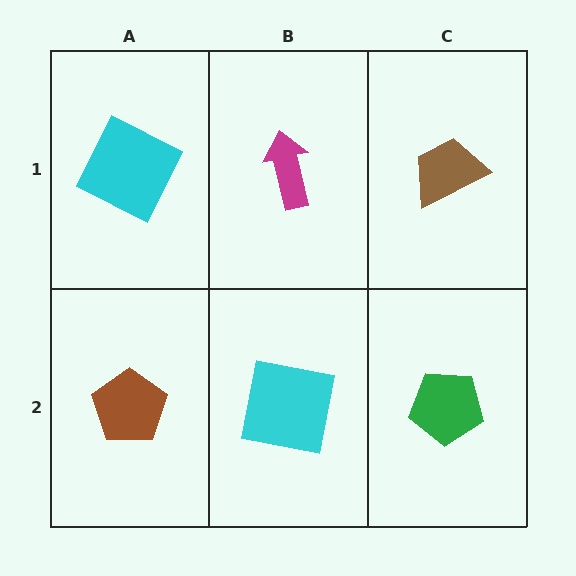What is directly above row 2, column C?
A brown trapezoid.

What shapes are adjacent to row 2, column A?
A cyan square (row 1, column A), a cyan square (row 2, column B).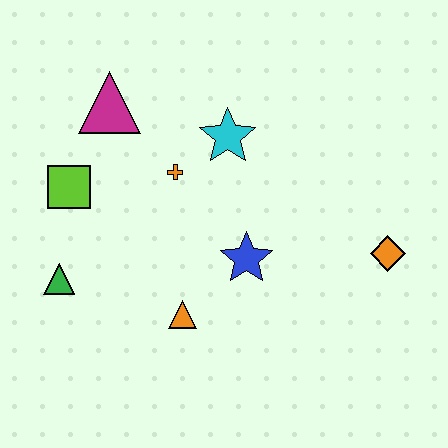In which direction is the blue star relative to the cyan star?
The blue star is below the cyan star.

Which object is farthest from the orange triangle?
The magenta triangle is farthest from the orange triangle.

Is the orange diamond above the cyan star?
No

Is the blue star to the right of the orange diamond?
No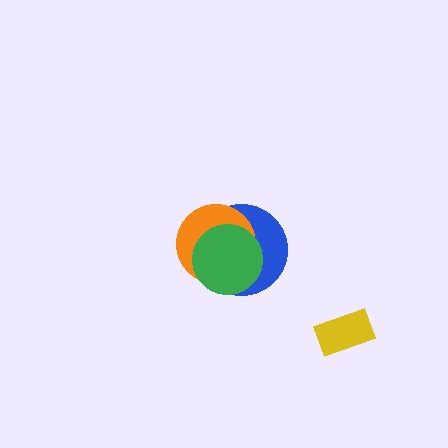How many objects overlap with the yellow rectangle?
0 objects overlap with the yellow rectangle.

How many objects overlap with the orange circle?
2 objects overlap with the orange circle.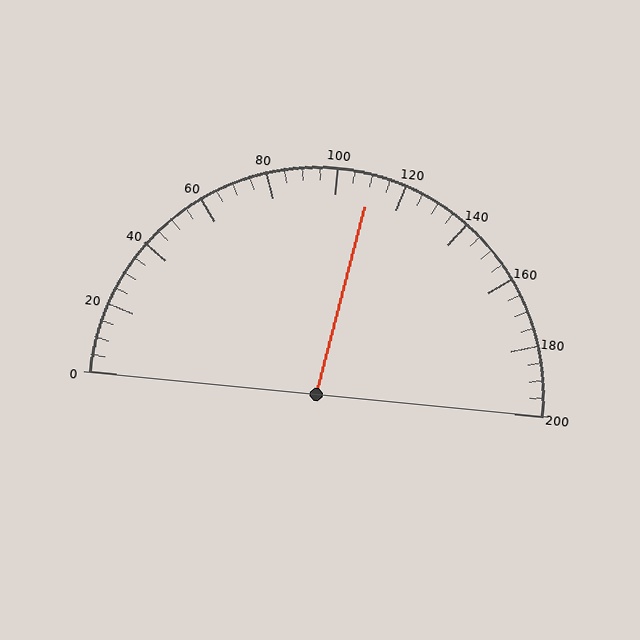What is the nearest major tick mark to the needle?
The nearest major tick mark is 120.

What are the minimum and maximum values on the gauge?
The gauge ranges from 0 to 200.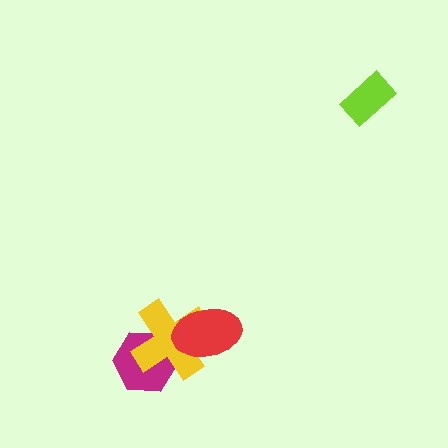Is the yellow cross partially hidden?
Yes, it is partially covered by another shape.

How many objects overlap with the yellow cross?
2 objects overlap with the yellow cross.